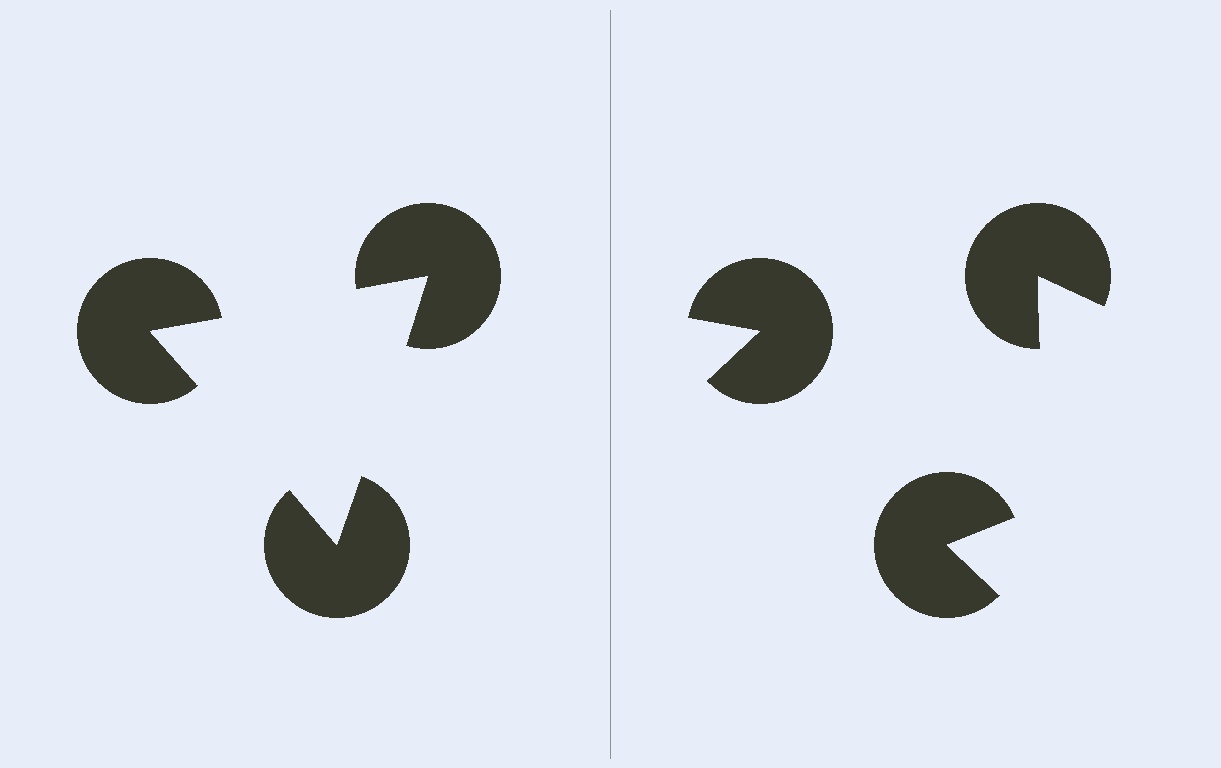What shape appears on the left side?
An illusory triangle.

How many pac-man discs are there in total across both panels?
6 — 3 on each side.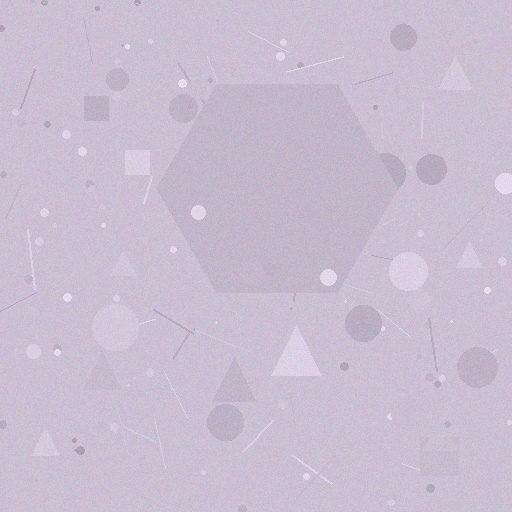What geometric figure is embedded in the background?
A hexagon is embedded in the background.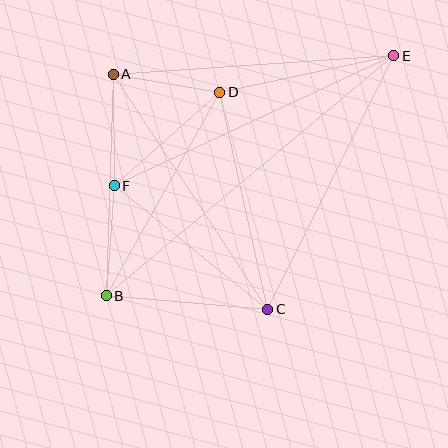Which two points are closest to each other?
Points A and D are closest to each other.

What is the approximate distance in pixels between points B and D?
The distance between B and D is approximately 233 pixels.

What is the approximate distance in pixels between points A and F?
The distance between A and F is approximately 112 pixels.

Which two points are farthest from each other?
Points B and E are farthest from each other.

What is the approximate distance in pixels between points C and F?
The distance between C and F is approximately 197 pixels.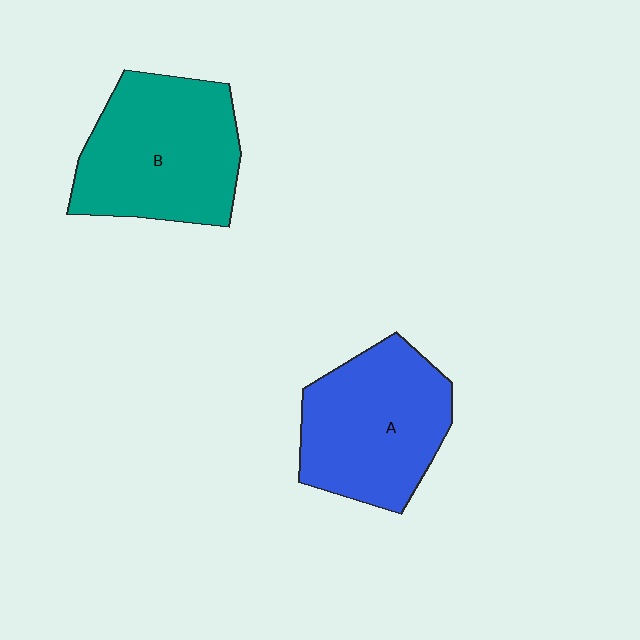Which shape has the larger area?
Shape B (teal).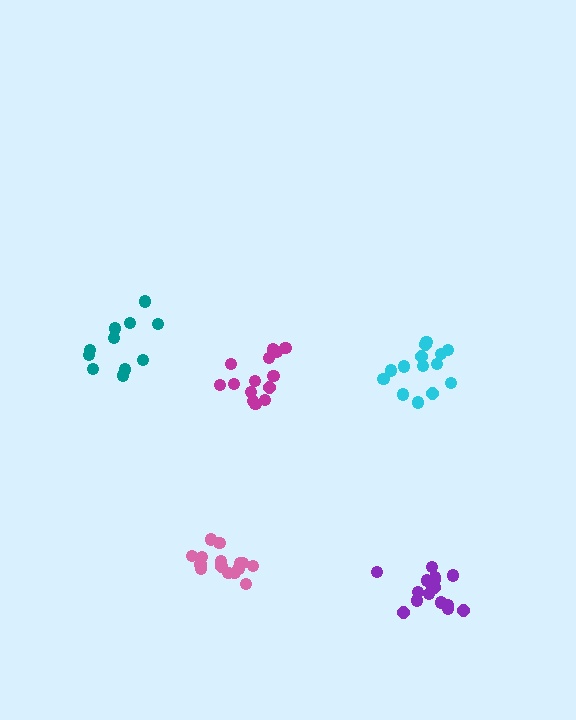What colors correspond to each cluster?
The clusters are colored: teal, cyan, pink, purple, magenta.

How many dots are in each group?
Group 1: 11 dots, Group 2: 14 dots, Group 3: 15 dots, Group 4: 17 dots, Group 5: 14 dots (71 total).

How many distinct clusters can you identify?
There are 5 distinct clusters.